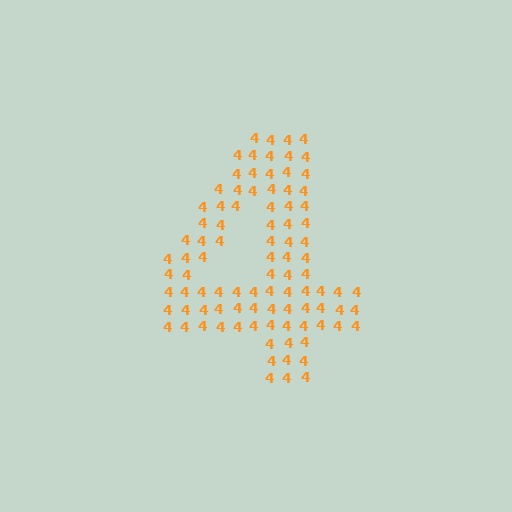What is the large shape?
The large shape is the digit 4.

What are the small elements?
The small elements are digit 4's.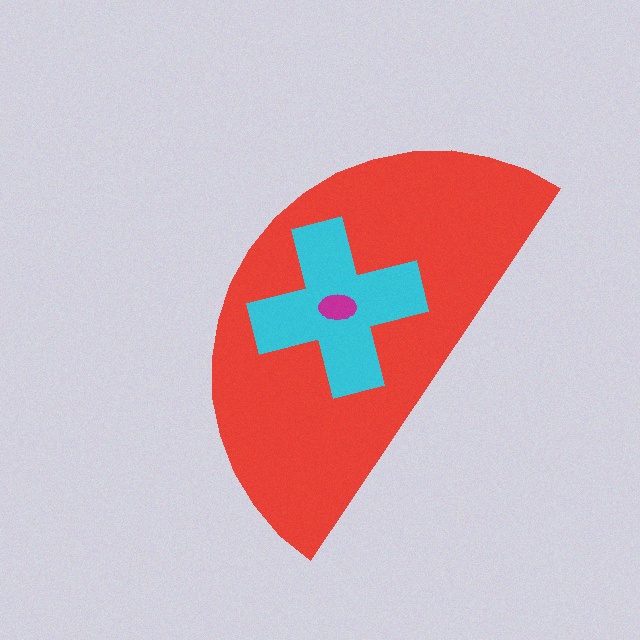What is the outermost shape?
The red semicircle.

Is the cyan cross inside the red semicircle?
Yes.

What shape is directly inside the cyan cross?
The magenta ellipse.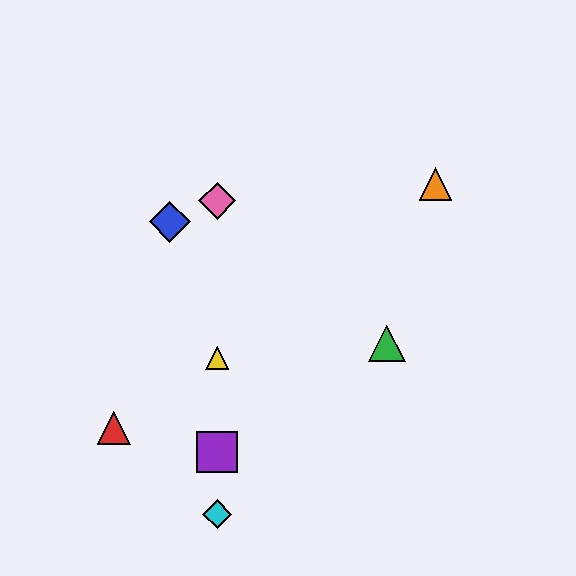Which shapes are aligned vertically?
The yellow triangle, the purple square, the cyan diamond, the pink diamond are aligned vertically.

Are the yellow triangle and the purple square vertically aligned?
Yes, both are at x≈217.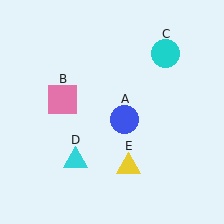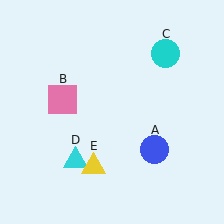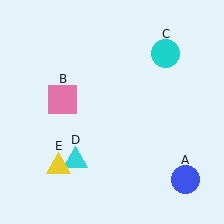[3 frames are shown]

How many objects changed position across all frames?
2 objects changed position: blue circle (object A), yellow triangle (object E).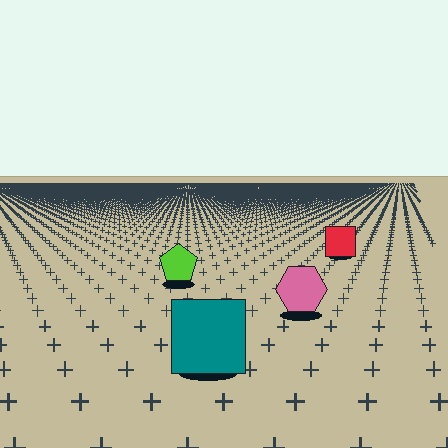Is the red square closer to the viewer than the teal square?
No. The teal square is closer — you can tell from the texture gradient: the ground texture is coarser near it.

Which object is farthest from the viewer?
The red square is farthest from the viewer. It appears smaller and the ground texture around it is denser.